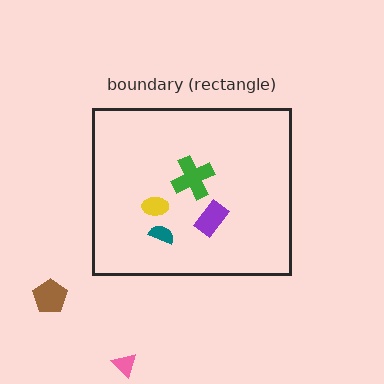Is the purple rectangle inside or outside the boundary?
Inside.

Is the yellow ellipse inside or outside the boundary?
Inside.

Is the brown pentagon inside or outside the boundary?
Outside.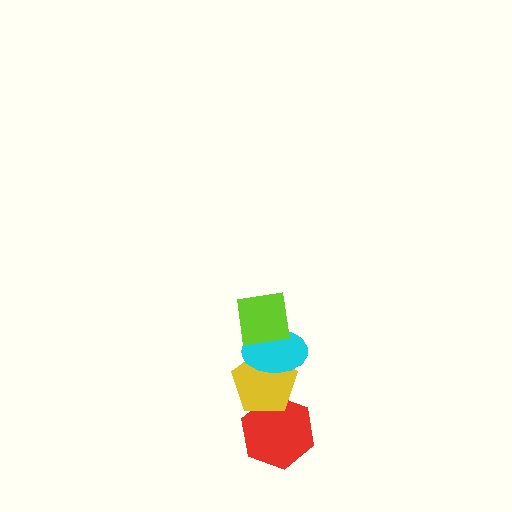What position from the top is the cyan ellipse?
The cyan ellipse is 2nd from the top.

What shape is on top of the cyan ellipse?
The lime square is on top of the cyan ellipse.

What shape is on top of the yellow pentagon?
The cyan ellipse is on top of the yellow pentagon.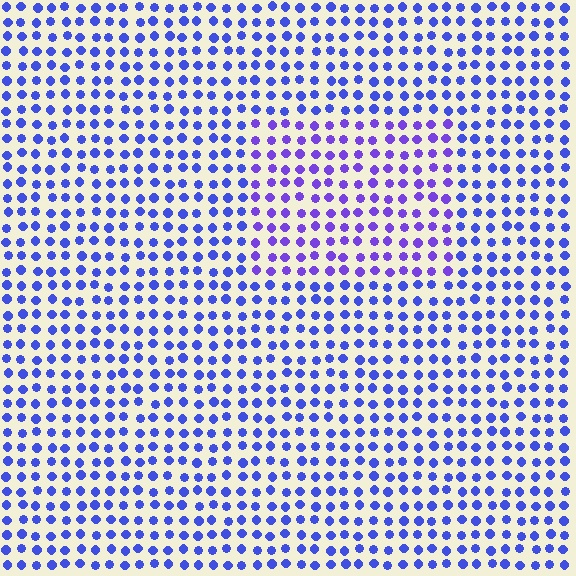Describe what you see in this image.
The image is filled with small blue elements in a uniform arrangement. A rectangle-shaped region is visible where the elements are tinted to a slightly different hue, forming a subtle color boundary.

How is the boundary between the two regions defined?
The boundary is defined purely by a slight shift in hue (about 26 degrees). Spacing, size, and orientation are identical on both sides.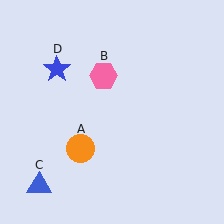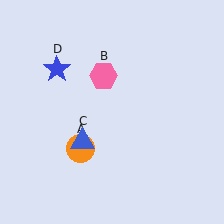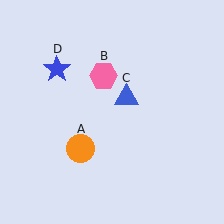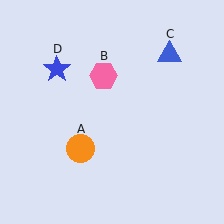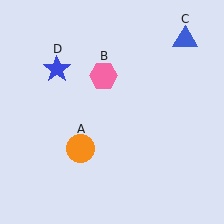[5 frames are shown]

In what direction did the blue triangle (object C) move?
The blue triangle (object C) moved up and to the right.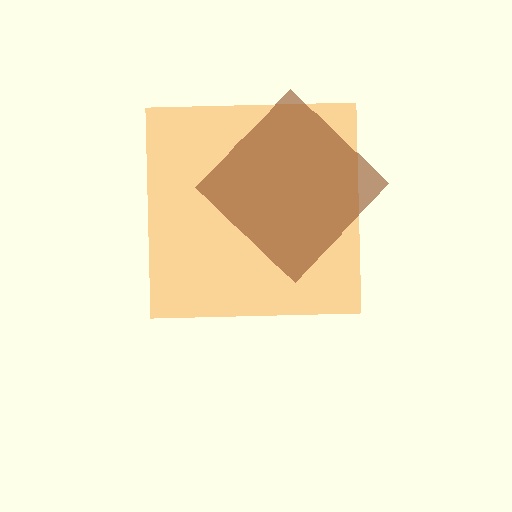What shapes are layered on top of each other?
The layered shapes are: an orange square, a brown diamond.